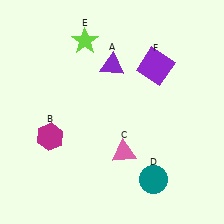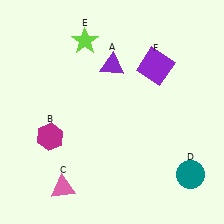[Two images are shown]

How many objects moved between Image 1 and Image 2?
2 objects moved between the two images.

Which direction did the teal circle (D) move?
The teal circle (D) moved right.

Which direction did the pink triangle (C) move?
The pink triangle (C) moved left.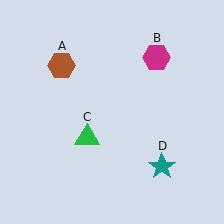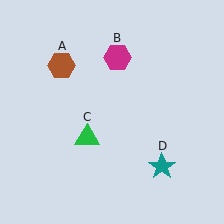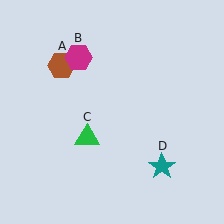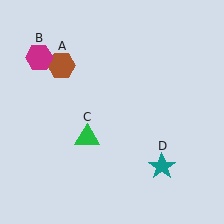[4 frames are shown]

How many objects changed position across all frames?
1 object changed position: magenta hexagon (object B).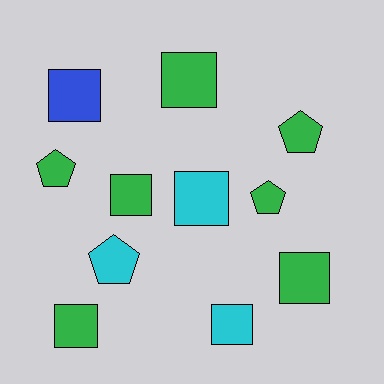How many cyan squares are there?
There are 2 cyan squares.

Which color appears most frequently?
Green, with 7 objects.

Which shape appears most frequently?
Square, with 7 objects.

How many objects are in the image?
There are 11 objects.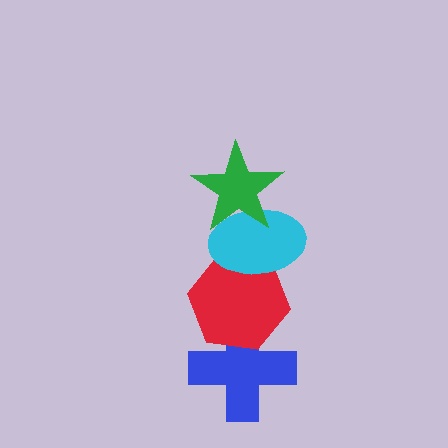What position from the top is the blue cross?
The blue cross is 4th from the top.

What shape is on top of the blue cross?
The red hexagon is on top of the blue cross.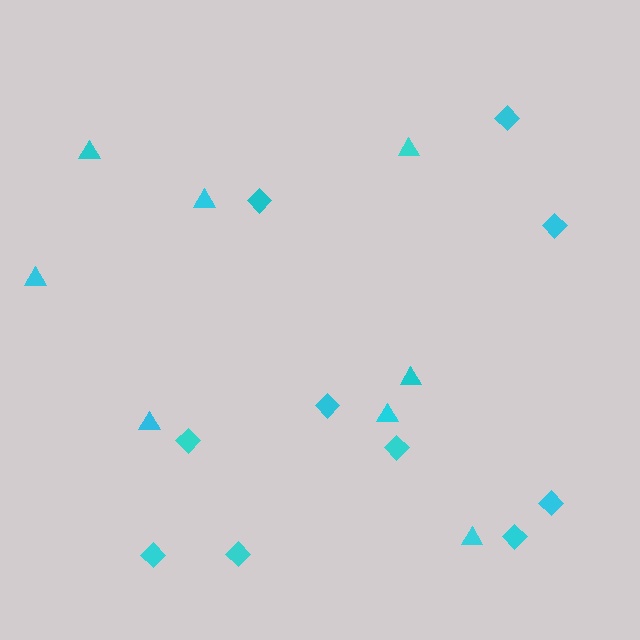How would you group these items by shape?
There are 2 groups: one group of diamonds (10) and one group of triangles (8).